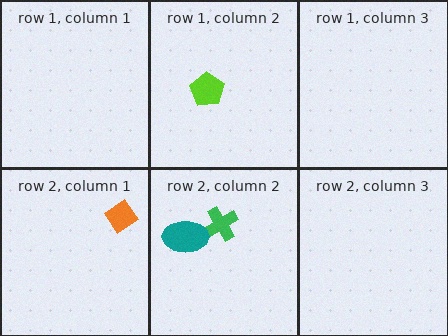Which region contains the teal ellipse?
The row 2, column 2 region.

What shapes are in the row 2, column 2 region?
The green cross, the teal ellipse.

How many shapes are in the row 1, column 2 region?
1.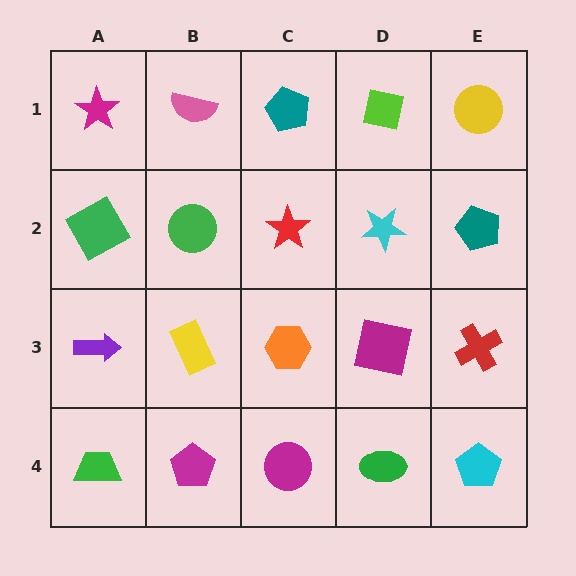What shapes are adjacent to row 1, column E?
A teal pentagon (row 2, column E), a lime square (row 1, column D).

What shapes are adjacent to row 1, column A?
A green square (row 2, column A), a pink semicircle (row 1, column B).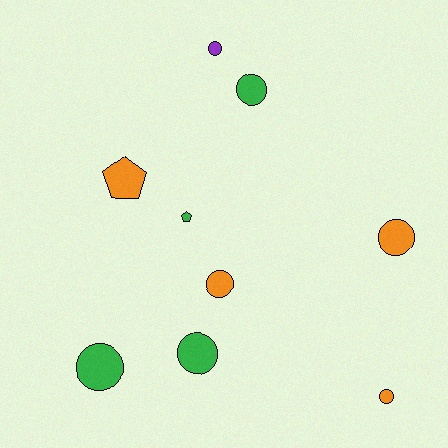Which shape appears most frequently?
Circle, with 7 objects.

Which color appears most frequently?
Green, with 4 objects.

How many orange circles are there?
There are 3 orange circles.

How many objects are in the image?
There are 9 objects.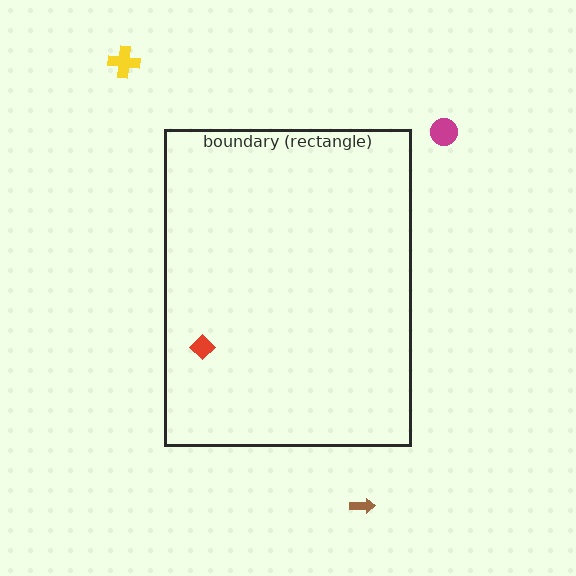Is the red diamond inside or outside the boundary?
Inside.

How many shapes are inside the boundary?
1 inside, 3 outside.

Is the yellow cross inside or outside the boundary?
Outside.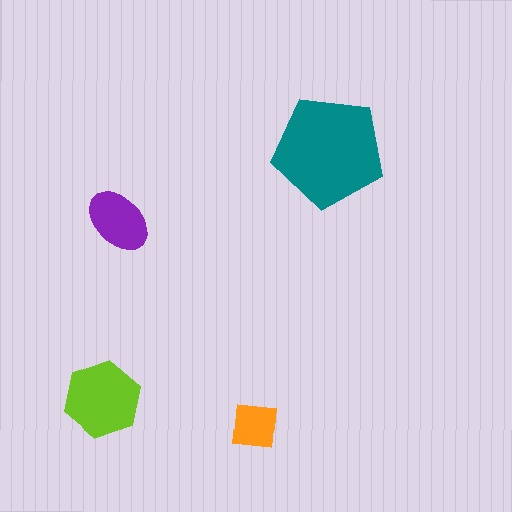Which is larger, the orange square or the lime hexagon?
The lime hexagon.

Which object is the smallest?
The orange square.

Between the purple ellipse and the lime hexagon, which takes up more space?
The lime hexagon.